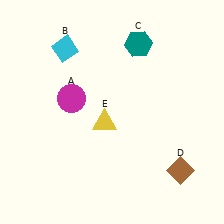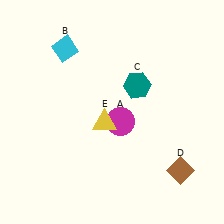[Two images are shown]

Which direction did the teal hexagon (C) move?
The teal hexagon (C) moved down.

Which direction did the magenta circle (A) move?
The magenta circle (A) moved right.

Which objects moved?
The objects that moved are: the magenta circle (A), the teal hexagon (C).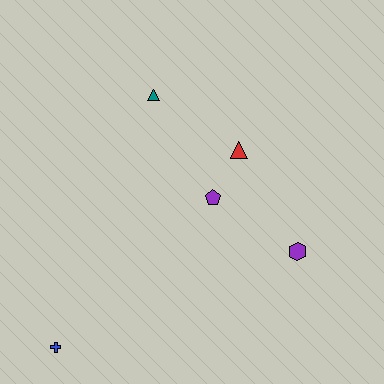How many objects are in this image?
There are 5 objects.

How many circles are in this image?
There are no circles.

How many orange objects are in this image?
There are no orange objects.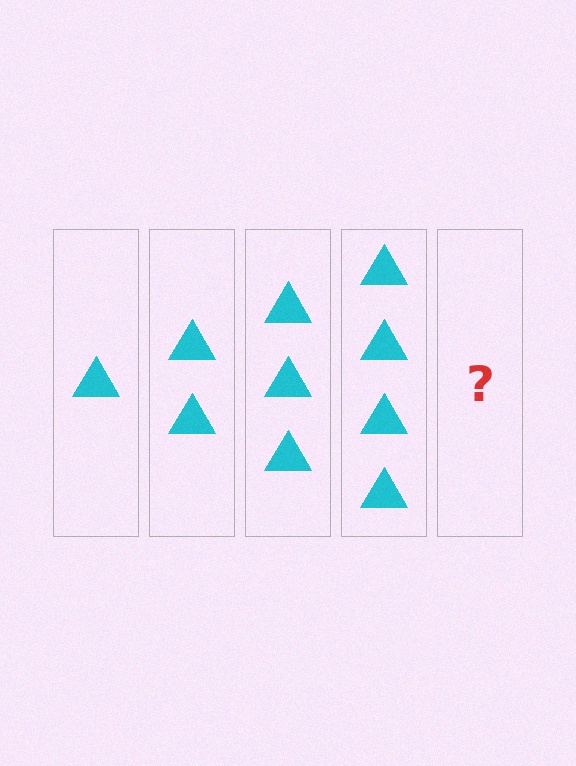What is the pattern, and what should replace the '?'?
The pattern is that each step adds one more triangle. The '?' should be 5 triangles.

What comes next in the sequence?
The next element should be 5 triangles.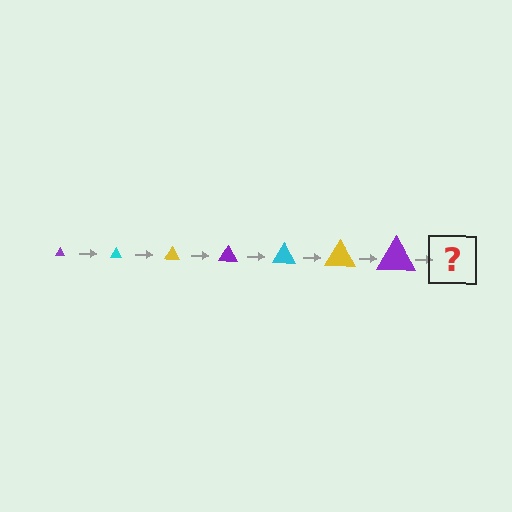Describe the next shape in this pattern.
It should be a cyan triangle, larger than the previous one.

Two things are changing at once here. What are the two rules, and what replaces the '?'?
The two rules are that the triangle grows larger each step and the color cycles through purple, cyan, and yellow. The '?' should be a cyan triangle, larger than the previous one.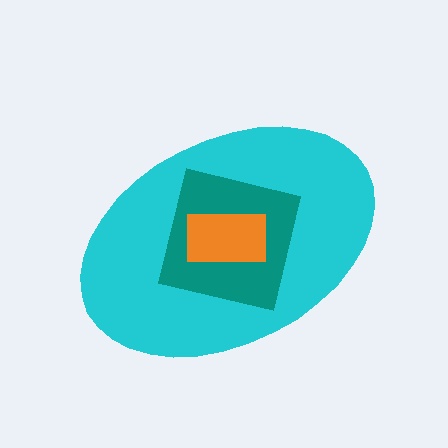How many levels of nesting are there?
3.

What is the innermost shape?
The orange rectangle.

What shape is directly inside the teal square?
The orange rectangle.